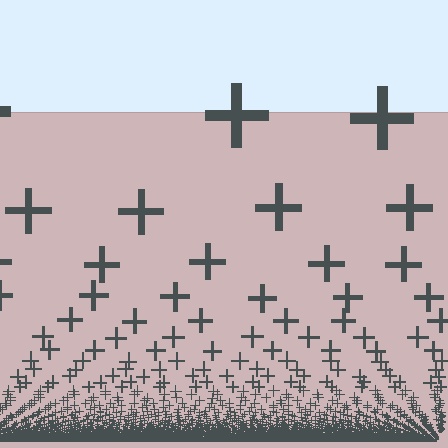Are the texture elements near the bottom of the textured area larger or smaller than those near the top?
Smaller. The gradient is inverted — elements near the bottom are smaller and denser.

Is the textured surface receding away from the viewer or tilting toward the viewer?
The surface appears to tilt toward the viewer. Texture elements get larger and sparser toward the top.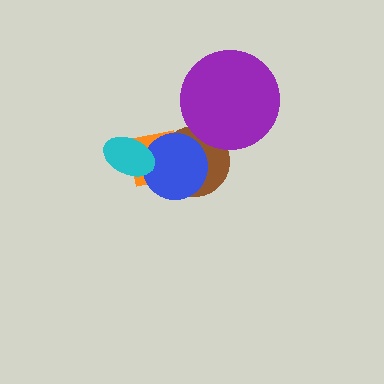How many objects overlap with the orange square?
3 objects overlap with the orange square.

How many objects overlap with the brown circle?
3 objects overlap with the brown circle.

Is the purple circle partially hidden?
No, no other shape covers it.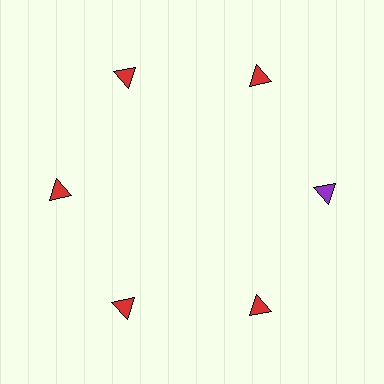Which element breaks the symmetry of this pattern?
The purple triangle at roughly the 3 o'clock position breaks the symmetry. All other shapes are red triangles.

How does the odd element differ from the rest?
It has a different color: purple instead of red.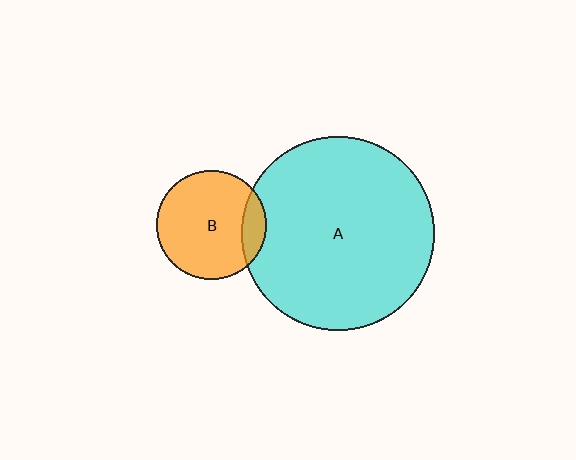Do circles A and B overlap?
Yes.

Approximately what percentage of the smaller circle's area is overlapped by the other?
Approximately 15%.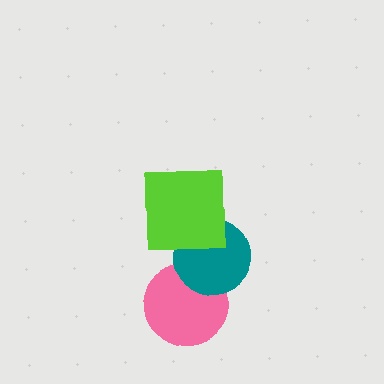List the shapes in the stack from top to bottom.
From top to bottom: the lime square, the teal circle, the pink circle.